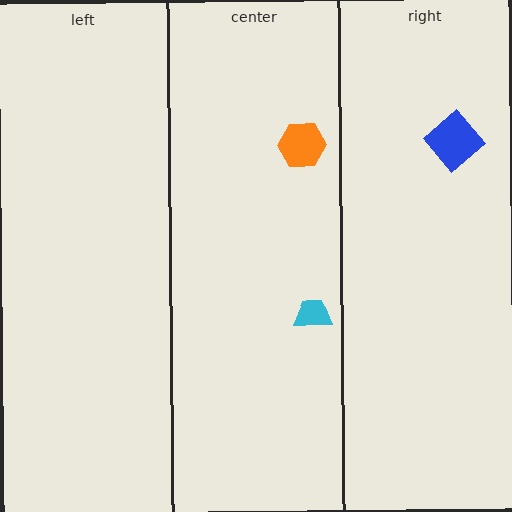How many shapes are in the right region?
1.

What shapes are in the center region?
The cyan trapezoid, the orange hexagon.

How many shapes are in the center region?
2.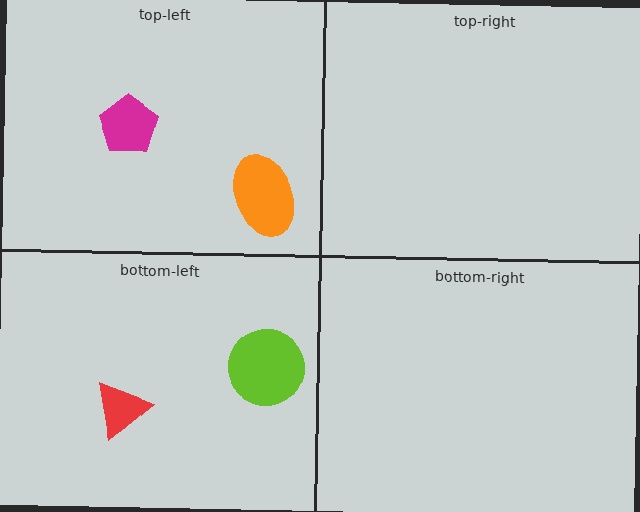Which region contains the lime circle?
The bottom-left region.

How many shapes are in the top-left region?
2.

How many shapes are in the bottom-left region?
2.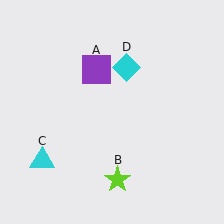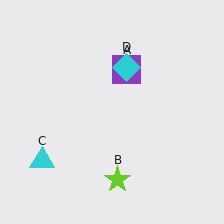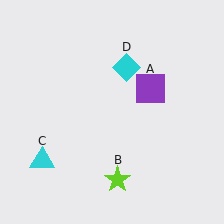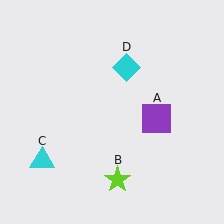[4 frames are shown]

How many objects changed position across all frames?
1 object changed position: purple square (object A).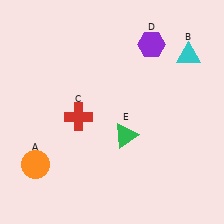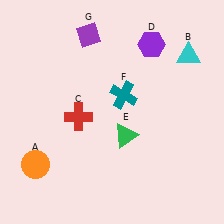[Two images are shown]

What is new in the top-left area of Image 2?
A purple diamond (G) was added in the top-left area of Image 2.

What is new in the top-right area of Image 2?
A teal cross (F) was added in the top-right area of Image 2.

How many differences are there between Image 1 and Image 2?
There are 2 differences between the two images.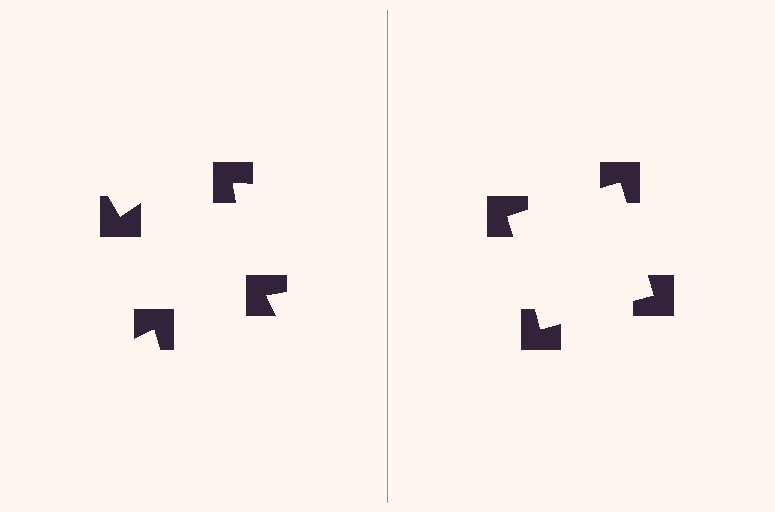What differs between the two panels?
The notched squares are positioned identically on both sides; only the wedge orientations differ. On the right they align to a square; on the left they are misaligned.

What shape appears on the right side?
An illusory square.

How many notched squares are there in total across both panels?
8 — 4 on each side.